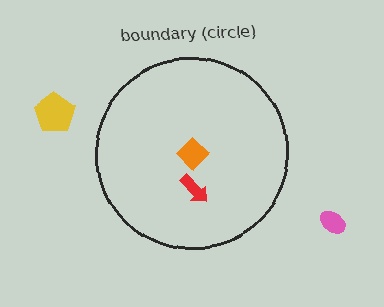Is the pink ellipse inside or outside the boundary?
Outside.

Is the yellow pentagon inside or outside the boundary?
Outside.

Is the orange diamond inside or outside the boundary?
Inside.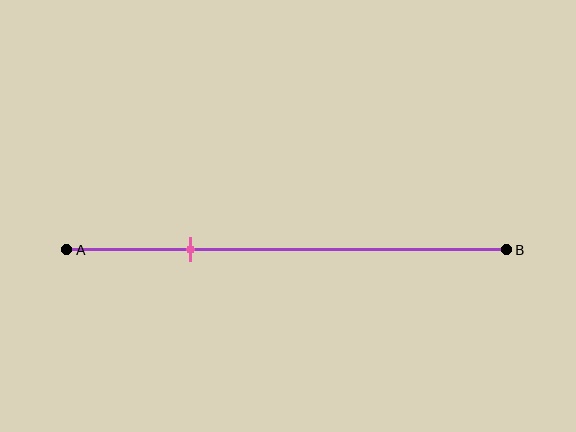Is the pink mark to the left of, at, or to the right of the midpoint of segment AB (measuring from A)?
The pink mark is to the left of the midpoint of segment AB.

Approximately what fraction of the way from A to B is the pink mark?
The pink mark is approximately 30% of the way from A to B.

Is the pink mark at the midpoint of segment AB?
No, the mark is at about 30% from A, not at the 50% midpoint.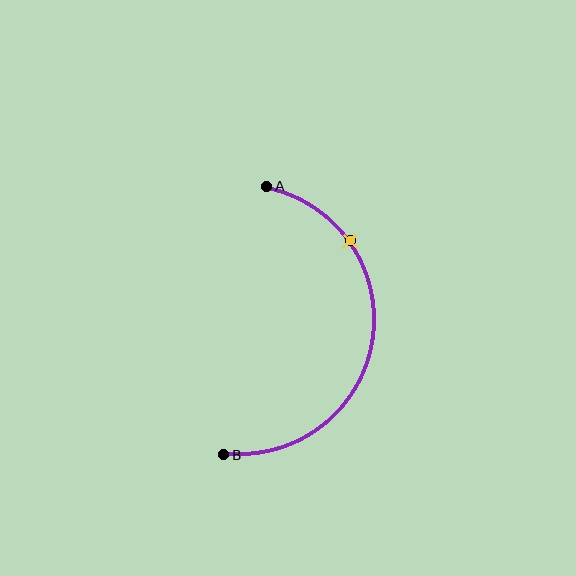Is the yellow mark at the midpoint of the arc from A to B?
No. The yellow mark lies on the arc but is closer to endpoint A. The arc midpoint would be at the point on the curve equidistant along the arc from both A and B.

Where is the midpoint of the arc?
The arc midpoint is the point on the curve farthest from the straight line joining A and B. It sits to the right of that line.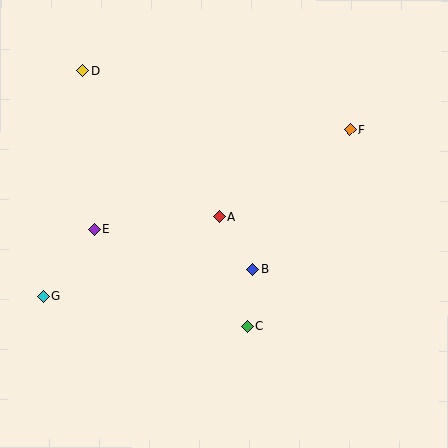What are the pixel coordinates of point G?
Point G is at (43, 296).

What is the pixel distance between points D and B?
The distance between D and B is 261 pixels.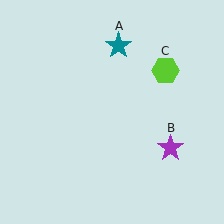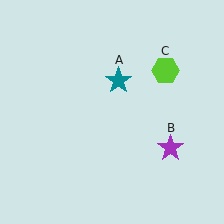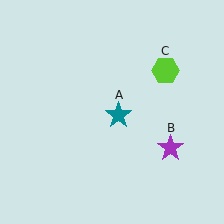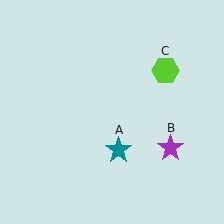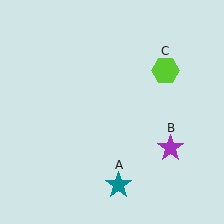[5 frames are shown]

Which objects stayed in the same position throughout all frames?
Purple star (object B) and lime hexagon (object C) remained stationary.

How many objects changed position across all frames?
1 object changed position: teal star (object A).